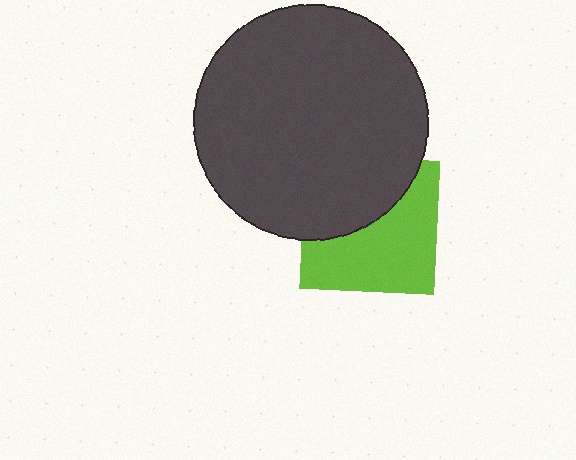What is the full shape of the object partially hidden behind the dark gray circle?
The partially hidden object is a lime square.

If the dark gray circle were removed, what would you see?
You would see the complete lime square.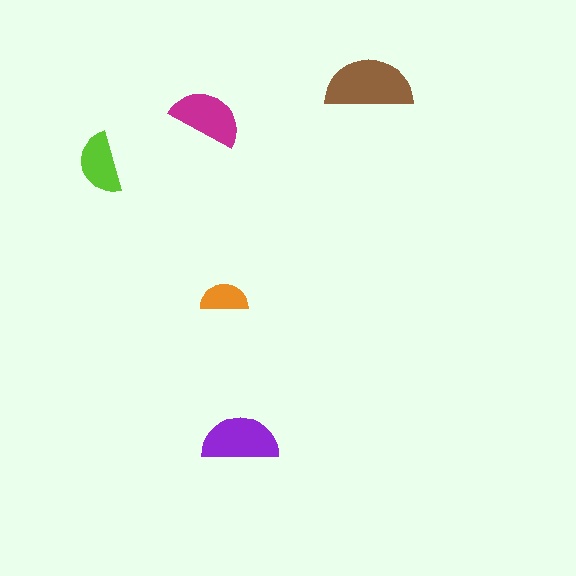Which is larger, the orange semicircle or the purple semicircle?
The purple one.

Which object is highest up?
The brown semicircle is topmost.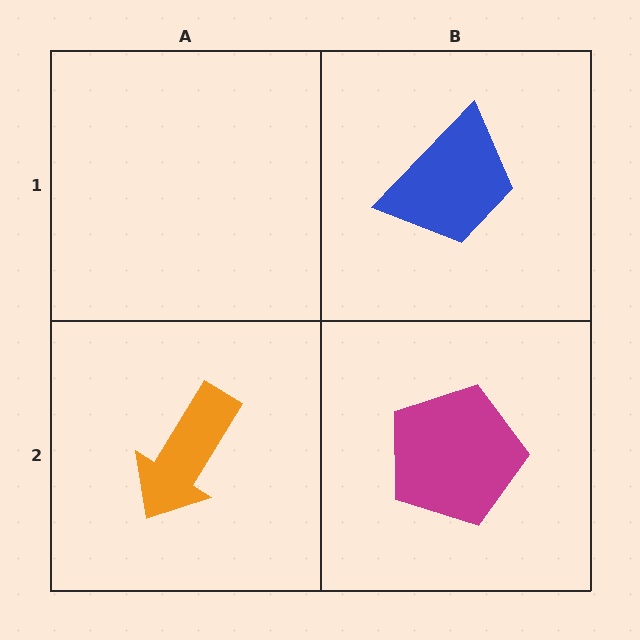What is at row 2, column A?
An orange arrow.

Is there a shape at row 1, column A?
No, that cell is empty.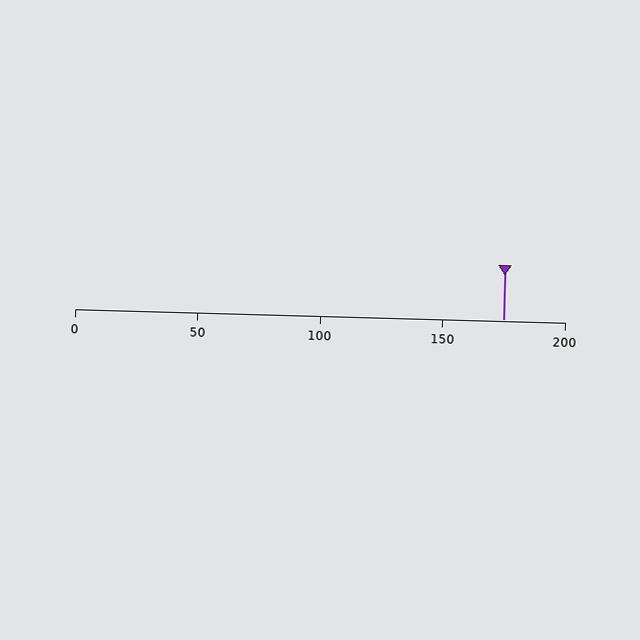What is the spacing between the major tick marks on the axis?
The major ticks are spaced 50 apart.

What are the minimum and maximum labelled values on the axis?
The axis runs from 0 to 200.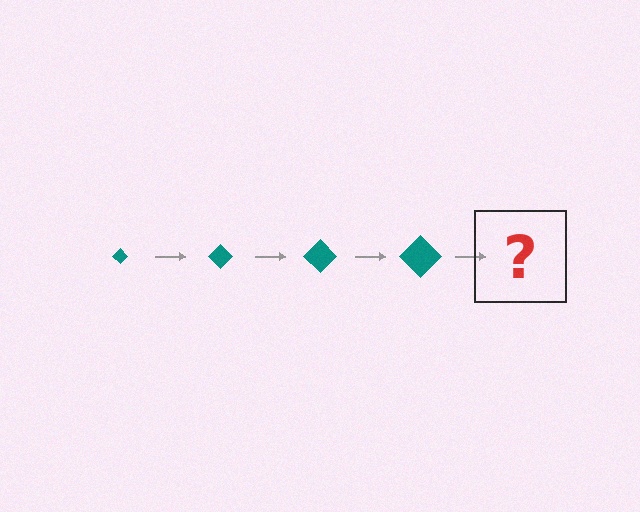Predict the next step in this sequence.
The next step is a teal diamond, larger than the previous one.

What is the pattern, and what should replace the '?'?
The pattern is that the diamond gets progressively larger each step. The '?' should be a teal diamond, larger than the previous one.